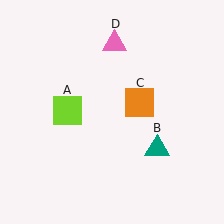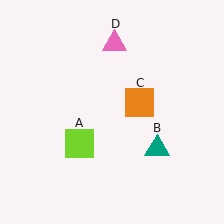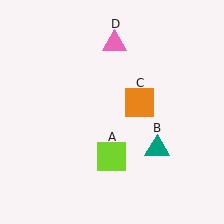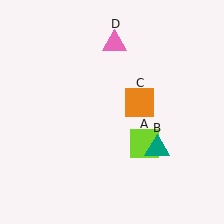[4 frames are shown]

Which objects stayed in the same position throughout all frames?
Teal triangle (object B) and orange square (object C) and pink triangle (object D) remained stationary.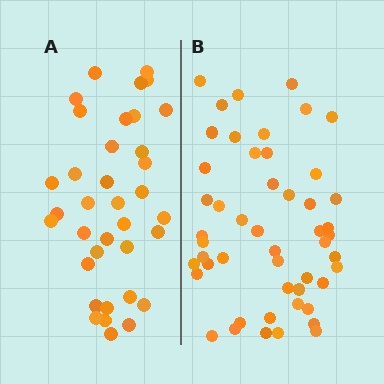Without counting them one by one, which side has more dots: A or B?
Region B (the right region) has more dots.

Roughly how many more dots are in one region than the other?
Region B has approximately 15 more dots than region A.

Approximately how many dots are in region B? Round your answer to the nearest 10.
About 50 dots.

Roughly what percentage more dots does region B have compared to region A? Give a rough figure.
About 40% more.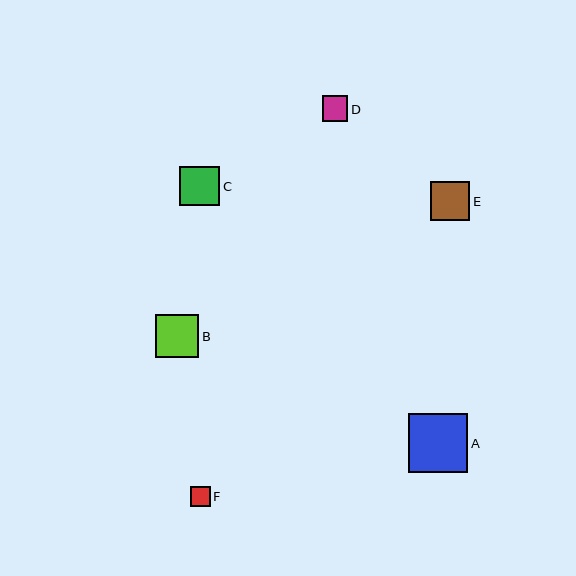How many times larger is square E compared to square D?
Square E is approximately 1.6 times the size of square D.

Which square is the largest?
Square A is the largest with a size of approximately 59 pixels.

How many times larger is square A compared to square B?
Square A is approximately 1.4 times the size of square B.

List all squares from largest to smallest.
From largest to smallest: A, B, C, E, D, F.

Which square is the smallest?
Square F is the smallest with a size of approximately 20 pixels.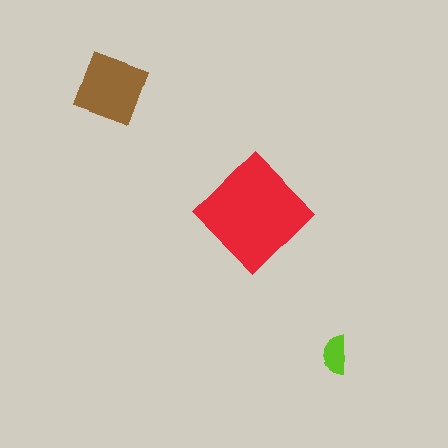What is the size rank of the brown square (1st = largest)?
2nd.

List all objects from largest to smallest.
The red diamond, the brown square, the lime semicircle.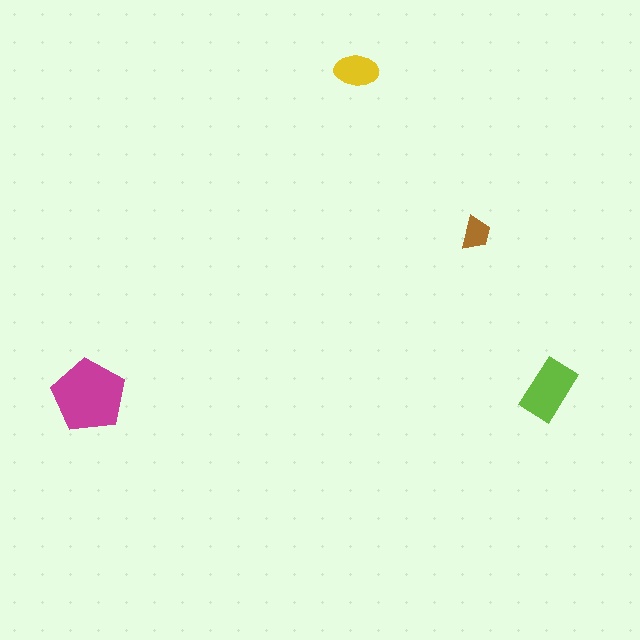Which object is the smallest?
The brown trapezoid.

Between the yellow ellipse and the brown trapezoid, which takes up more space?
The yellow ellipse.